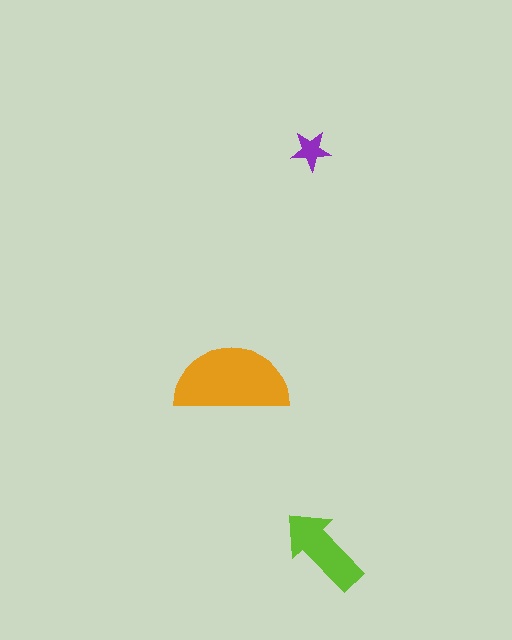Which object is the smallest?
The purple star.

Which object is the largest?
The orange semicircle.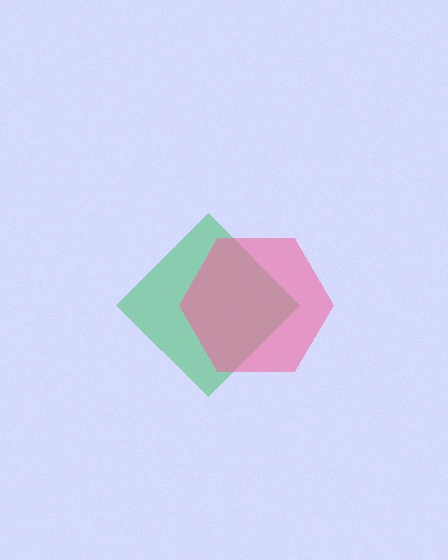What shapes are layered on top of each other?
The layered shapes are: a green diamond, a pink hexagon.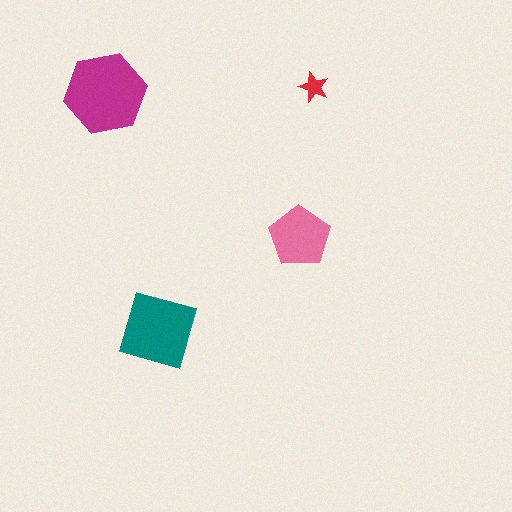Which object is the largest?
The magenta hexagon.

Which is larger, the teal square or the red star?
The teal square.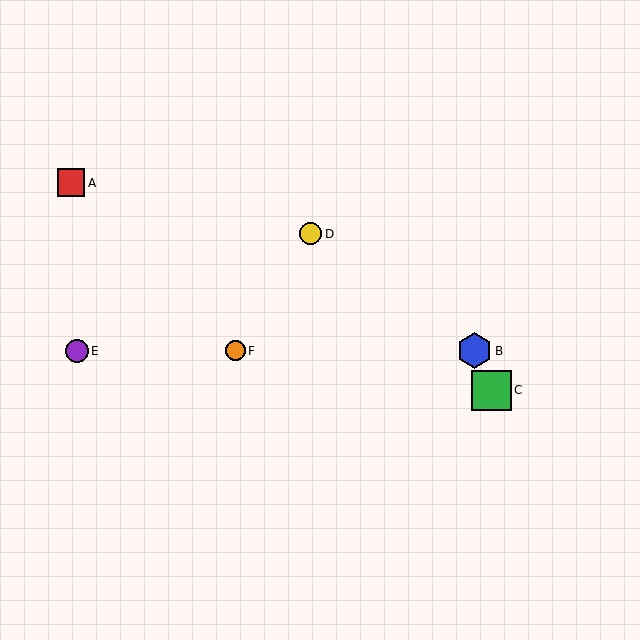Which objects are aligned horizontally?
Objects B, E, F are aligned horizontally.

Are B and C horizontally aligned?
No, B is at y≈351 and C is at y≈390.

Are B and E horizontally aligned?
Yes, both are at y≈351.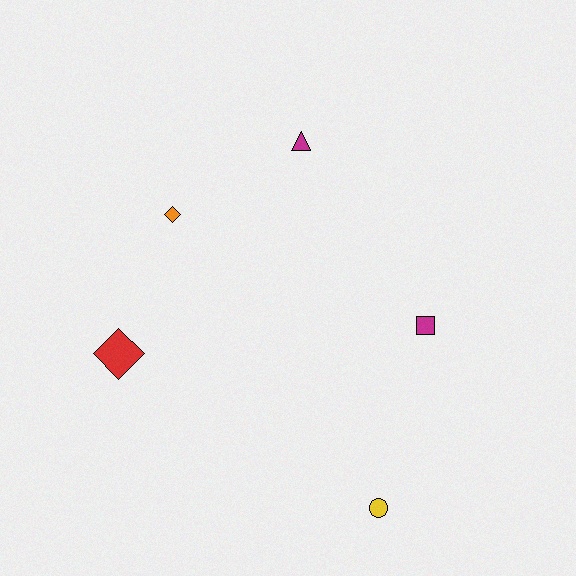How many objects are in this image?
There are 5 objects.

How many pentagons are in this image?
There are no pentagons.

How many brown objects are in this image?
There are no brown objects.